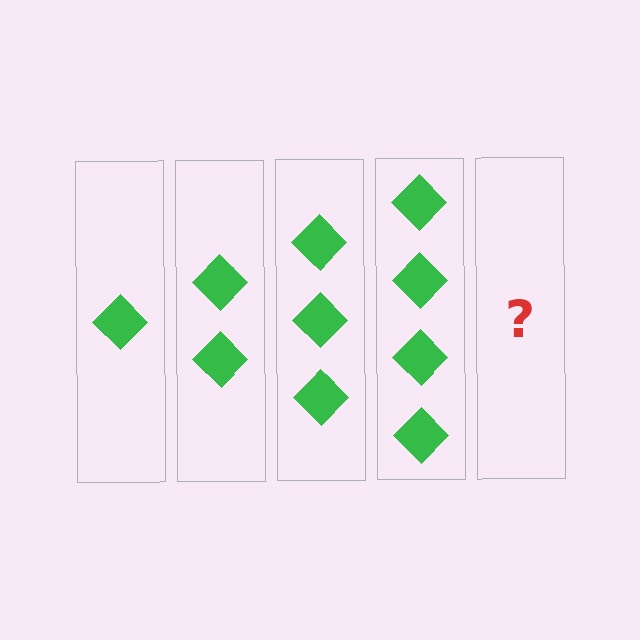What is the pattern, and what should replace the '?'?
The pattern is that each step adds one more diamond. The '?' should be 5 diamonds.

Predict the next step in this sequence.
The next step is 5 diamonds.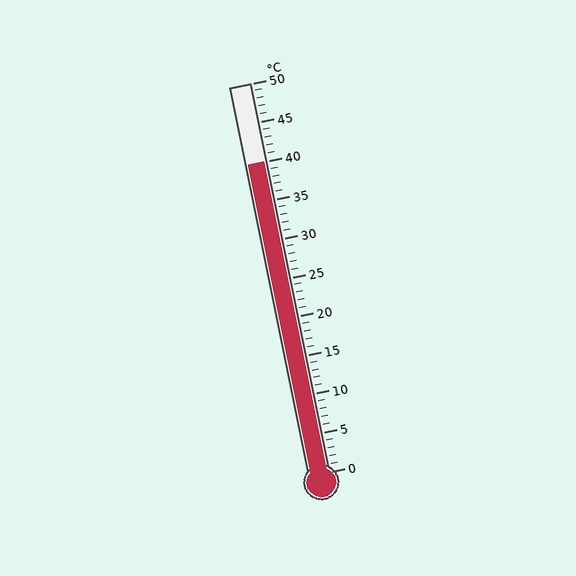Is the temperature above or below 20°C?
The temperature is above 20°C.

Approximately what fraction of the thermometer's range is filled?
The thermometer is filled to approximately 80% of its range.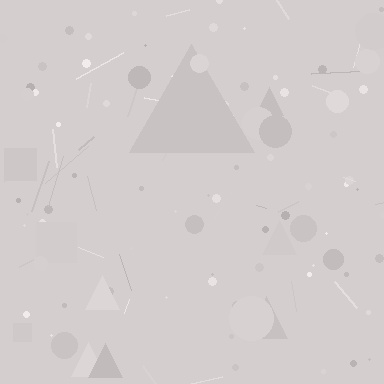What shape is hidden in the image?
A triangle is hidden in the image.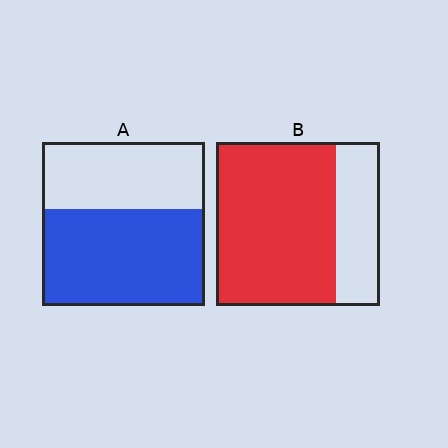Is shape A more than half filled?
Yes.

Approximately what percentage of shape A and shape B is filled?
A is approximately 60% and B is approximately 75%.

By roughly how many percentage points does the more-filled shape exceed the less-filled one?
By roughly 15 percentage points (B over A).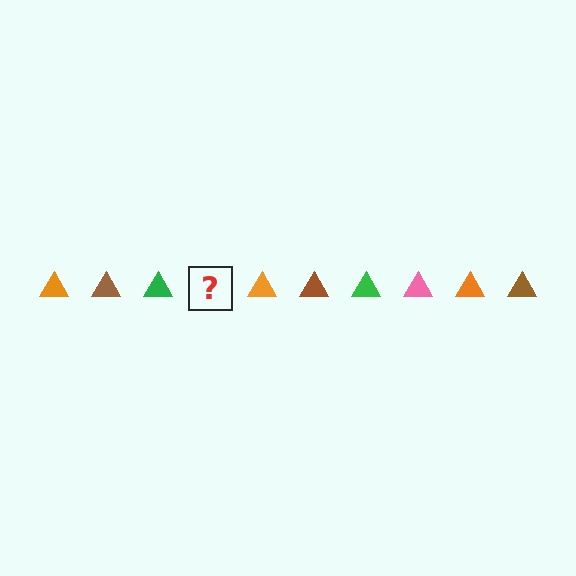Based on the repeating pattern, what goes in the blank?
The blank should be a pink triangle.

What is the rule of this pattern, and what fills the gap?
The rule is that the pattern cycles through orange, brown, green, pink triangles. The gap should be filled with a pink triangle.